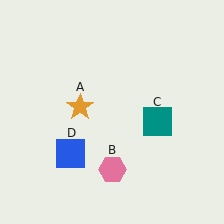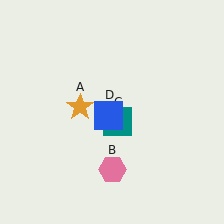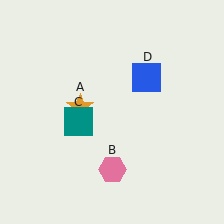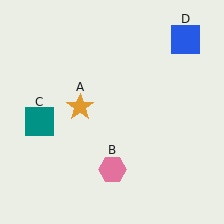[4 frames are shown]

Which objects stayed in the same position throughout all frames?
Orange star (object A) and pink hexagon (object B) remained stationary.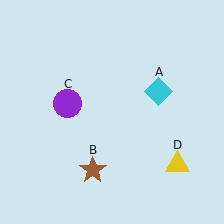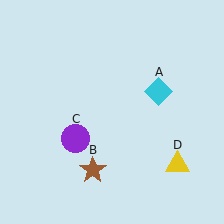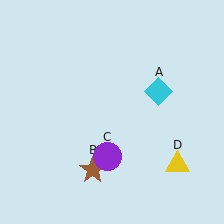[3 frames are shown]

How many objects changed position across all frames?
1 object changed position: purple circle (object C).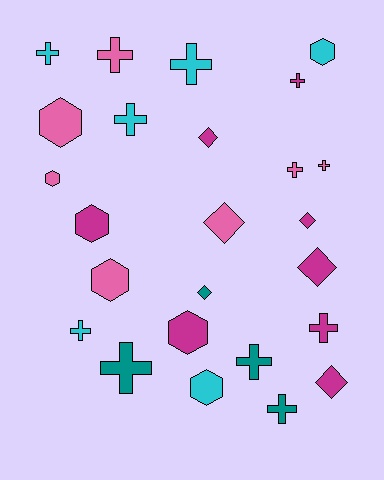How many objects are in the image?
There are 25 objects.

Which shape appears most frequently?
Cross, with 12 objects.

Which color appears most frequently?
Magenta, with 8 objects.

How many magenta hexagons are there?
There are 2 magenta hexagons.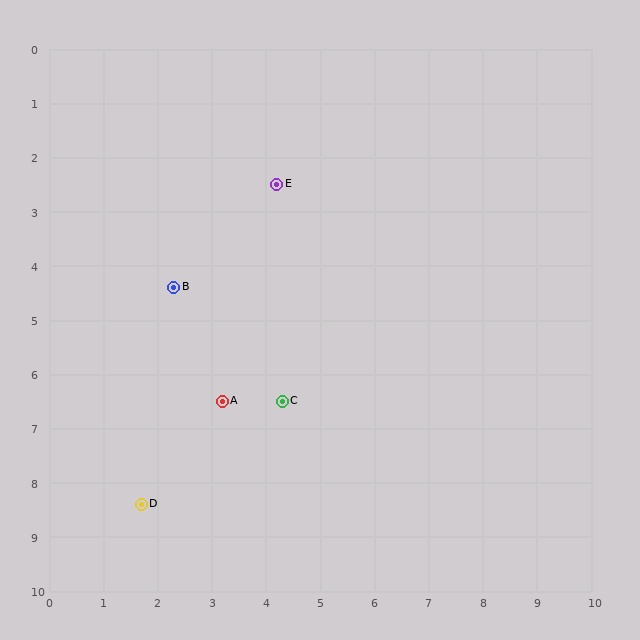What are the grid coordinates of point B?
Point B is at approximately (2.3, 4.4).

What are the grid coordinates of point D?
Point D is at approximately (1.7, 8.4).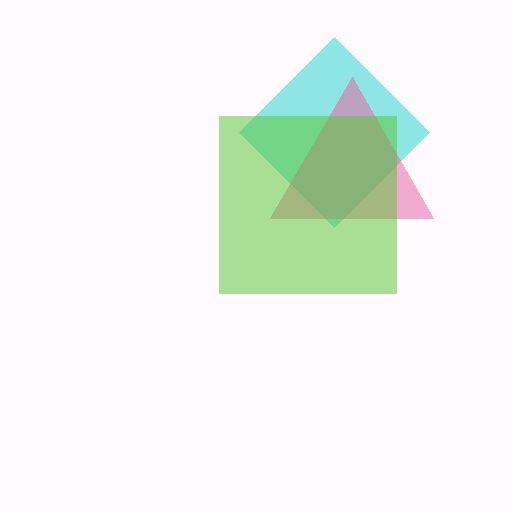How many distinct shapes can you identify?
There are 3 distinct shapes: a cyan diamond, a pink triangle, a lime square.